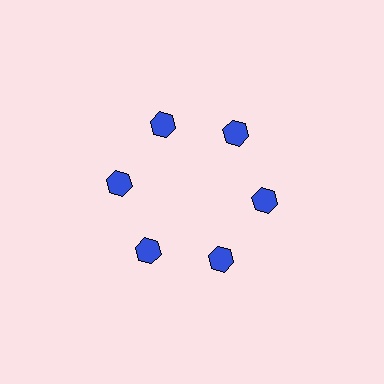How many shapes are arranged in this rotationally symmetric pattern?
There are 6 shapes, arranged in 6 groups of 1.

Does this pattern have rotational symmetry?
Yes, this pattern has 6-fold rotational symmetry. It looks the same after rotating 60 degrees around the center.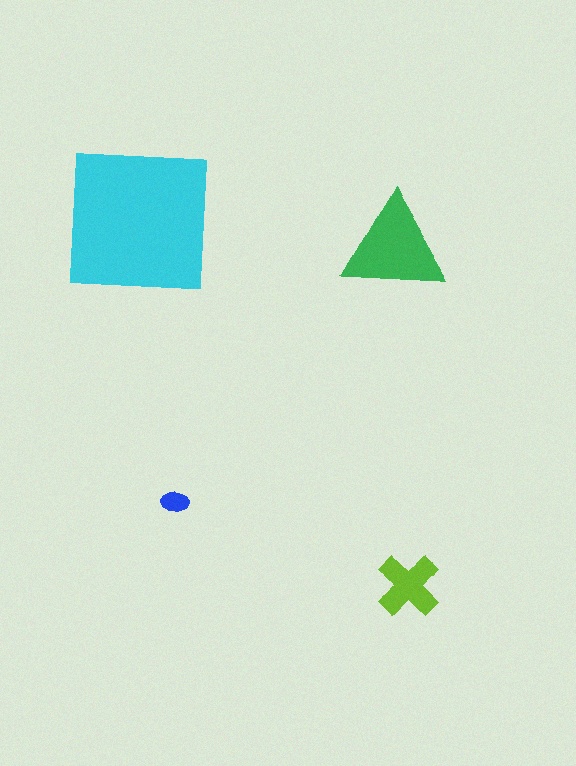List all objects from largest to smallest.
The cyan square, the green triangle, the lime cross, the blue ellipse.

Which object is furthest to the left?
The cyan square is leftmost.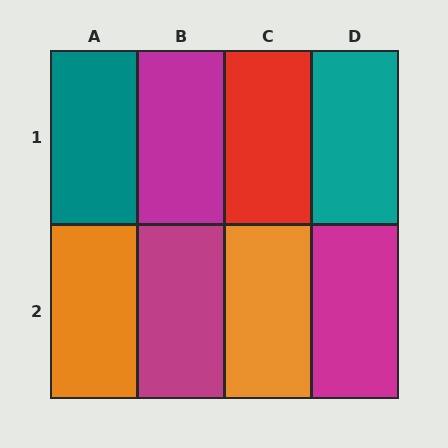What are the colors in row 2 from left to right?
Orange, magenta, orange, magenta.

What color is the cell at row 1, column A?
Teal.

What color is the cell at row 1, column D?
Teal.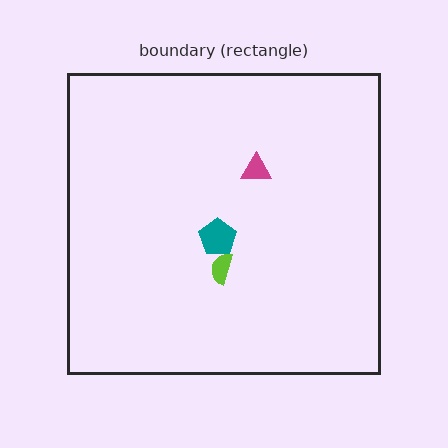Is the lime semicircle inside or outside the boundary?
Inside.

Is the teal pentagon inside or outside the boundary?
Inside.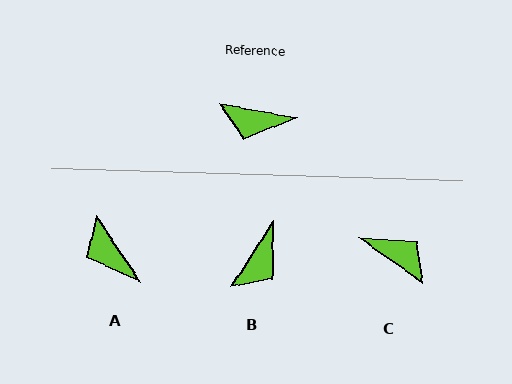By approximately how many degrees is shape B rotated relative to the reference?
Approximately 68 degrees counter-clockwise.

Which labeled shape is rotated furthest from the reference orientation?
C, about 154 degrees away.